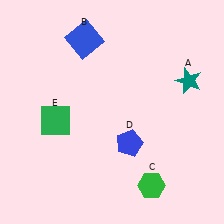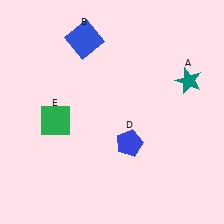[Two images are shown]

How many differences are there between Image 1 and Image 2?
There is 1 difference between the two images.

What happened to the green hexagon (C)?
The green hexagon (C) was removed in Image 2. It was in the bottom-right area of Image 1.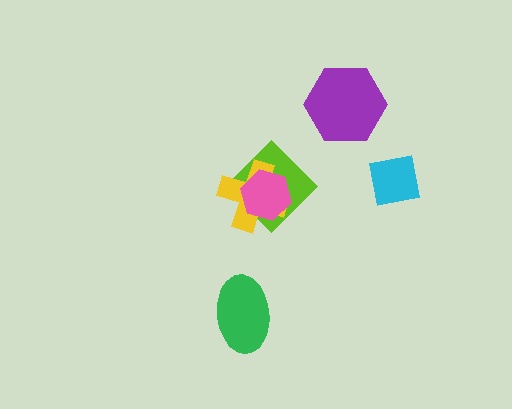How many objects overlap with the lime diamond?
2 objects overlap with the lime diamond.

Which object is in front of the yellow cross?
The pink hexagon is in front of the yellow cross.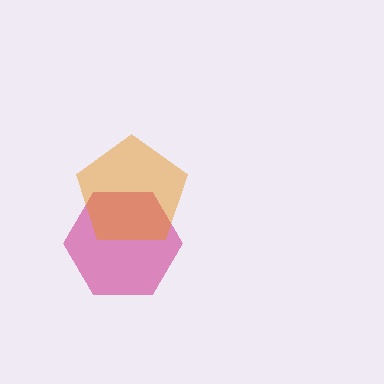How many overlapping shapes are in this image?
There are 2 overlapping shapes in the image.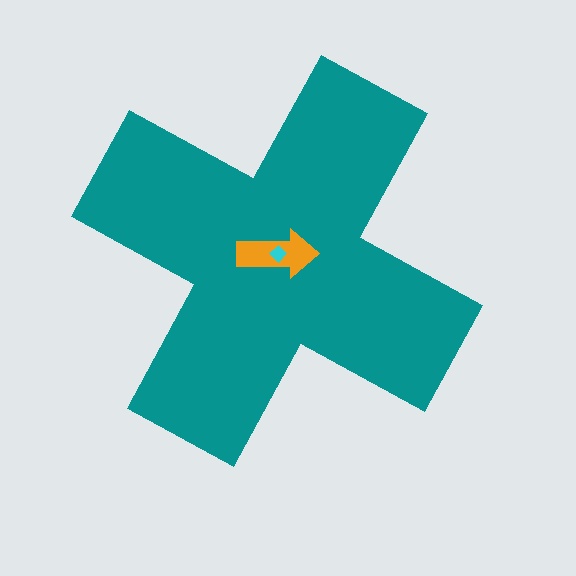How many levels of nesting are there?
3.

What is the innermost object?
The cyan diamond.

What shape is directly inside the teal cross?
The orange arrow.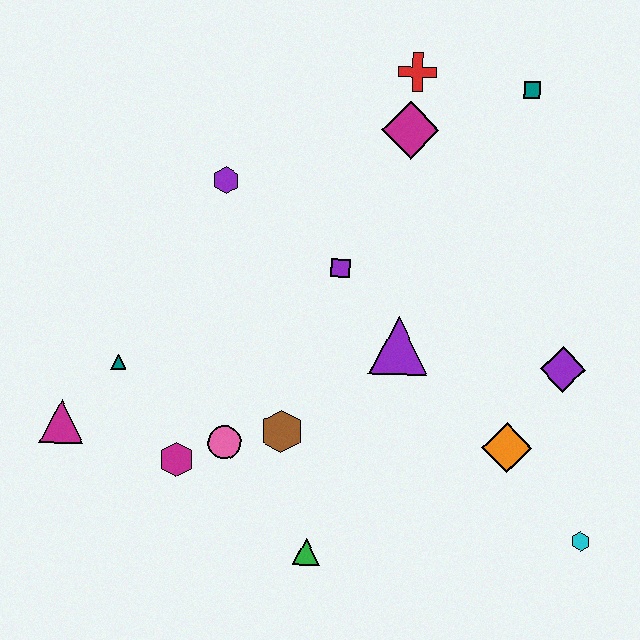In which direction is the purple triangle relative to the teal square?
The purple triangle is below the teal square.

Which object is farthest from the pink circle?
The teal square is farthest from the pink circle.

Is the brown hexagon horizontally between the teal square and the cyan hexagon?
No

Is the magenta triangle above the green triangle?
Yes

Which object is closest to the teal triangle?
The magenta triangle is closest to the teal triangle.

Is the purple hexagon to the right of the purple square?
No